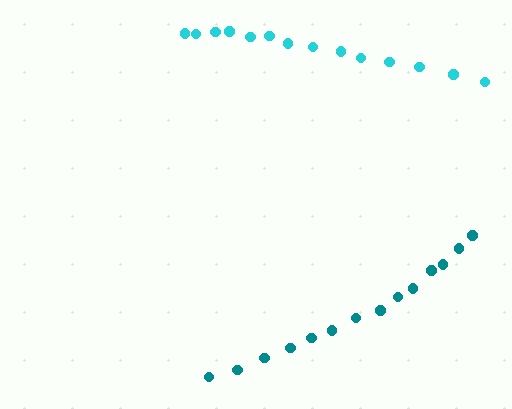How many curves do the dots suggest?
There are 2 distinct paths.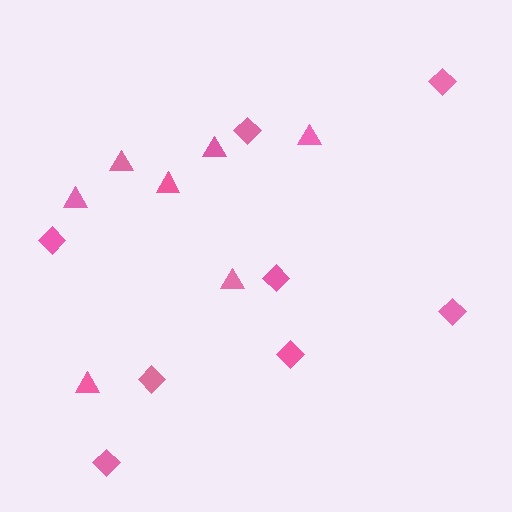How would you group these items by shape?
There are 2 groups: one group of diamonds (8) and one group of triangles (7).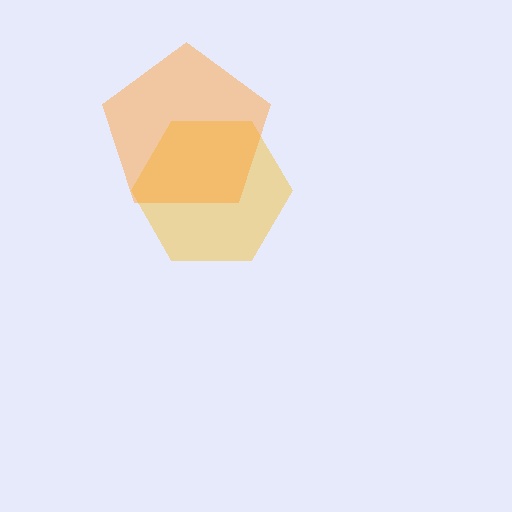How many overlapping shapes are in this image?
There are 2 overlapping shapes in the image.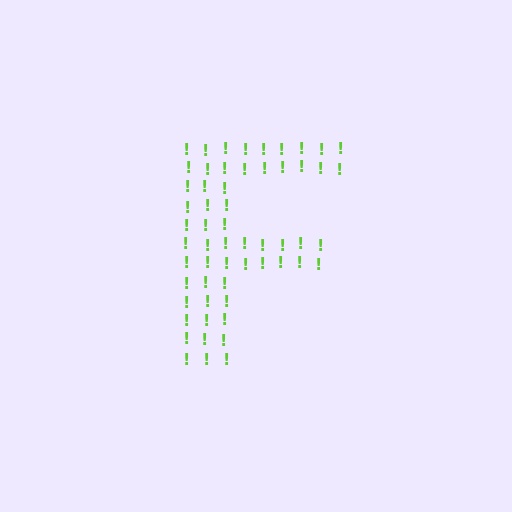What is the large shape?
The large shape is the letter F.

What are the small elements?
The small elements are exclamation marks.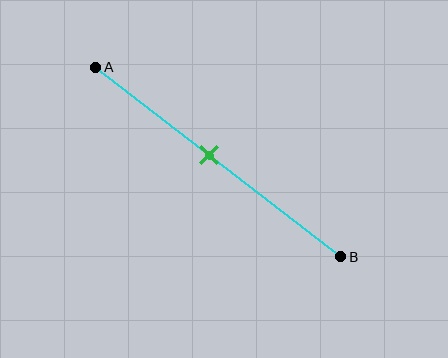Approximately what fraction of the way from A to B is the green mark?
The green mark is approximately 45% of the way from A to B.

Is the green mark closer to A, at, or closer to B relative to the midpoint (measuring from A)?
The green mark is closer to point A than the midpoint of segment AB.